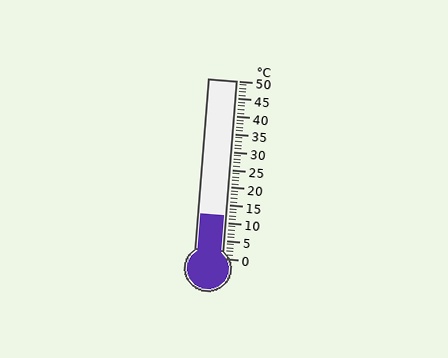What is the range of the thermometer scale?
The thermometer scale ranges from 0°C to 50°C.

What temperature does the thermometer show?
The thermometer shows approximately 12°C.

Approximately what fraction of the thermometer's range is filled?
The thermometer is filled to approximately 25% of its range.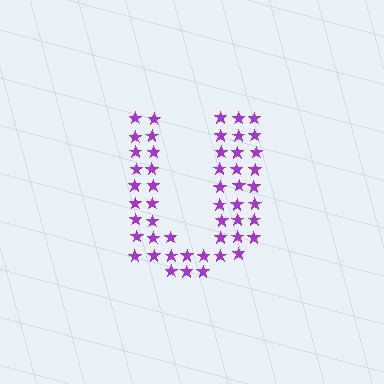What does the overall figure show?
The overall figure shows the letter U.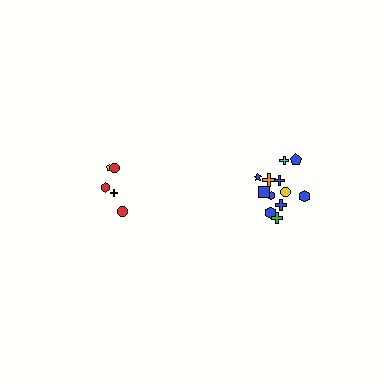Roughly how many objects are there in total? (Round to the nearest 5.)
Roughly 15 objects in total.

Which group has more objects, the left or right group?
The right group.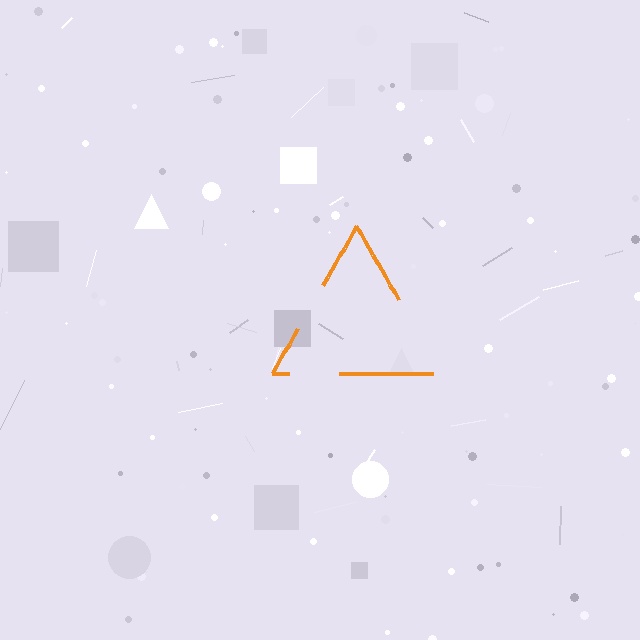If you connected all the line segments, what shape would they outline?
They would outline a triangle.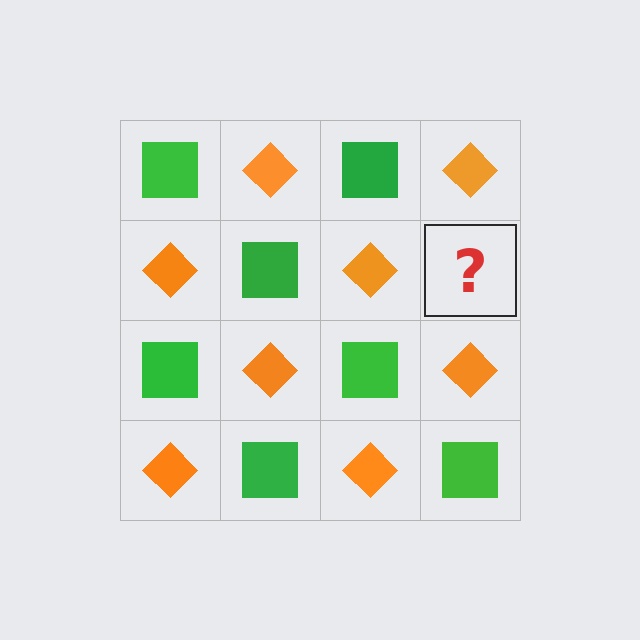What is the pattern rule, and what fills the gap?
The rule is that it alternates green square and orange diamond in a checkerboard pattern. The gap should be filled with a green square.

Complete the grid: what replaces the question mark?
The question mark should be replaced with a green square.